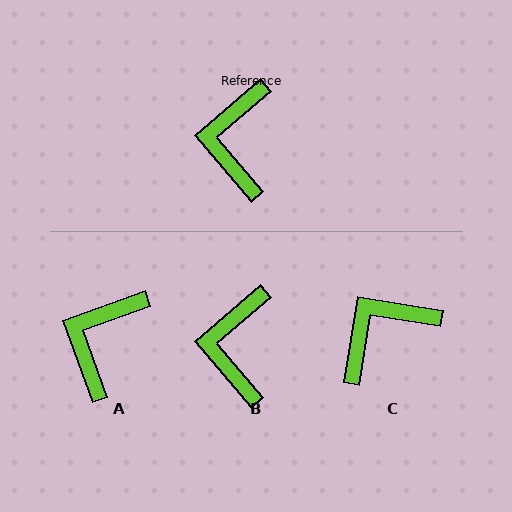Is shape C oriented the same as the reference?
No, it is off by about 50 degrees.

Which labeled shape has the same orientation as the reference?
B.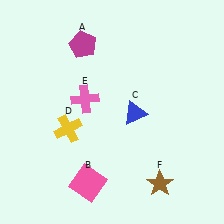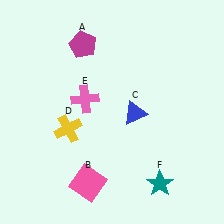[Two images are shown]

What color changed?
The star (F) changed from brown in Image 1 to teal in Image 2.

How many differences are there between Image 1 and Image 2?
There is 1 difference between the two images.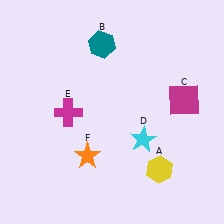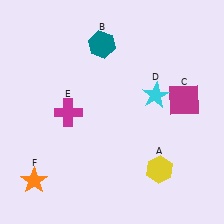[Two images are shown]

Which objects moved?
The objects that moved are: the cyan star (D), the orange star (F).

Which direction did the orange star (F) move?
The orange star (F) moved left.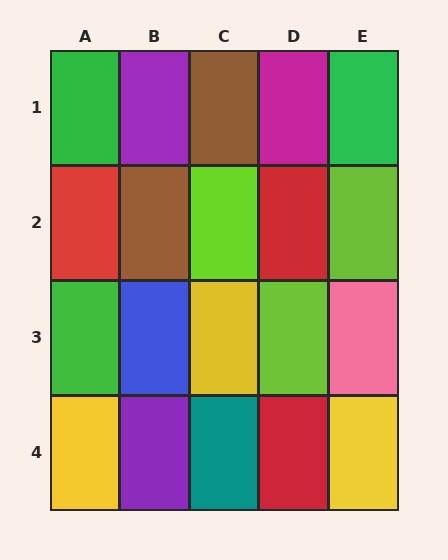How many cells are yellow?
3 cells are yellow.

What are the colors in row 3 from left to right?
Green, blue, yellow, lime, pink.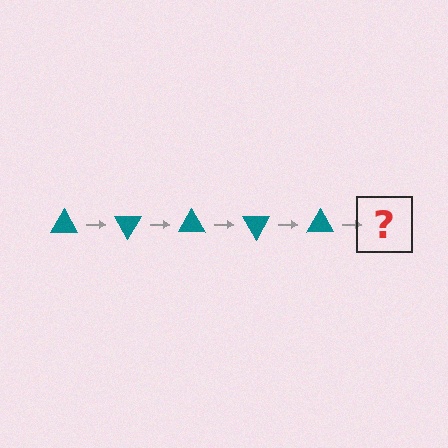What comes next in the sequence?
The next element should be a teal triangle rotated 300 degrees.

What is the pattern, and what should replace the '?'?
The pattern is that the triangle rotates 60 degrees each step. The '?' should be a teal triangle rotated 300 degrees.